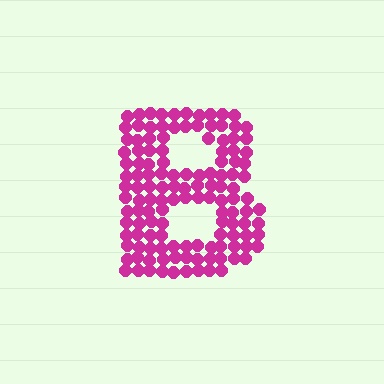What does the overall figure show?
The overall figure shows the letter B.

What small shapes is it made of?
It is made of small circles.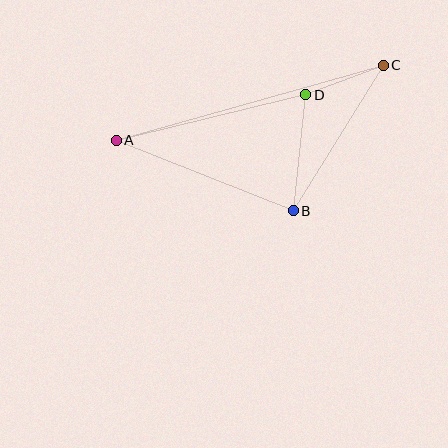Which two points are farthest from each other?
Points A and C are farthest from each other.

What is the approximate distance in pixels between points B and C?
The distance between B and C is approximately 171 pixels.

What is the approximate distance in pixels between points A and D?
The distance between A and D is approximately 195 pixels.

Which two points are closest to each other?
Points C and D are closest to each other.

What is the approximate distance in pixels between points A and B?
The distance between A and B is approximately 191 pixels.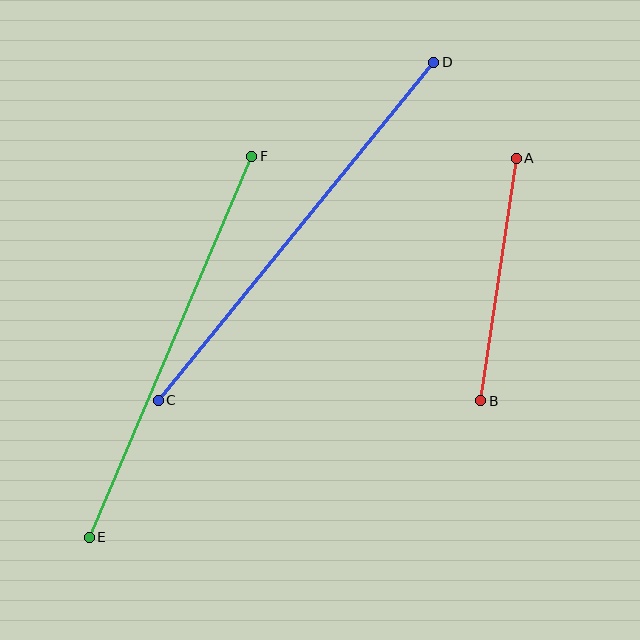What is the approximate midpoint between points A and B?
The midpoint is at approximately (499, 280) pixels.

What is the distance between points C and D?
The distance is approximately 436 pixels.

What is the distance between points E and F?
The distance is approximately 414 pixels.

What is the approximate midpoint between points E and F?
The midpoint is at approximately (170, 347) pixels.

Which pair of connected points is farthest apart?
Points C and D are farthest apart.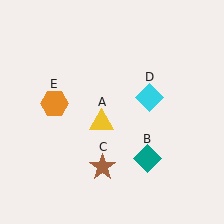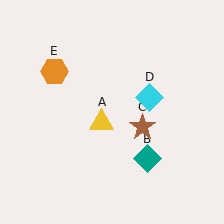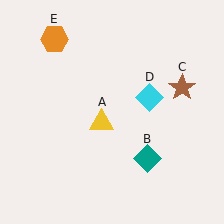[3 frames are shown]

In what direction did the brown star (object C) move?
The brown star (object C) moved up and to the right.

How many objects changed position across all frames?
2 objects changed position: brown star (object C), orange hexagon (object E).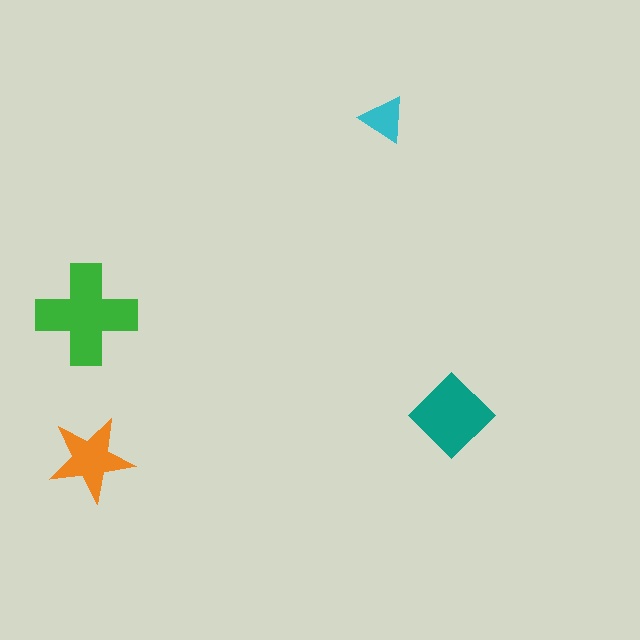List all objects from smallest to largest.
The cyan triangle, the orange star, the teal diamond, the green cross.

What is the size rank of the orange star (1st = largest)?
3rd.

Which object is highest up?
The cyan triangle is topmost.